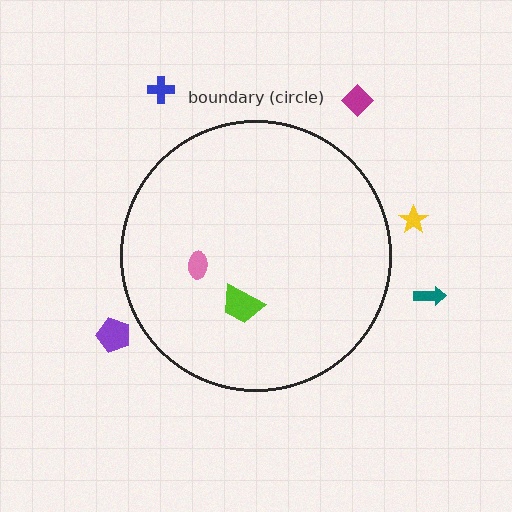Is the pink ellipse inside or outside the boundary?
Inside.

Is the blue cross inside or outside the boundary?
Outside.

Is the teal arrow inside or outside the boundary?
Outside.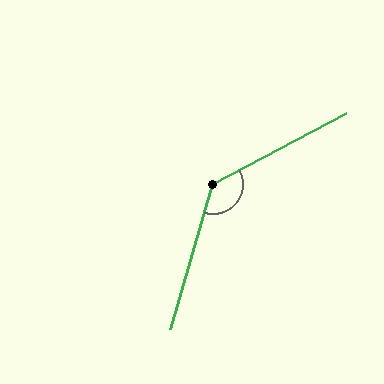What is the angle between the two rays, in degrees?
Approximately 134 degrees.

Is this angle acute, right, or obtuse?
It is obtuse.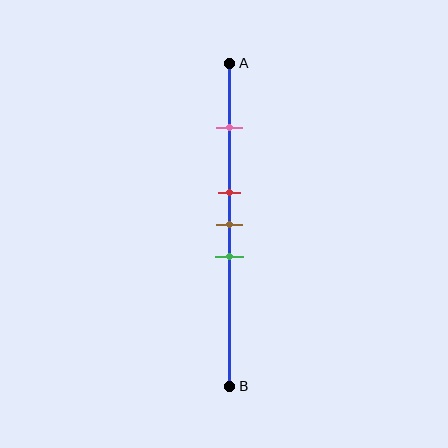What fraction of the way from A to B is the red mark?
The red mark is approximately 40% (0.4) of the way from A to B.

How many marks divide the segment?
There are 4 marks dividing the segment.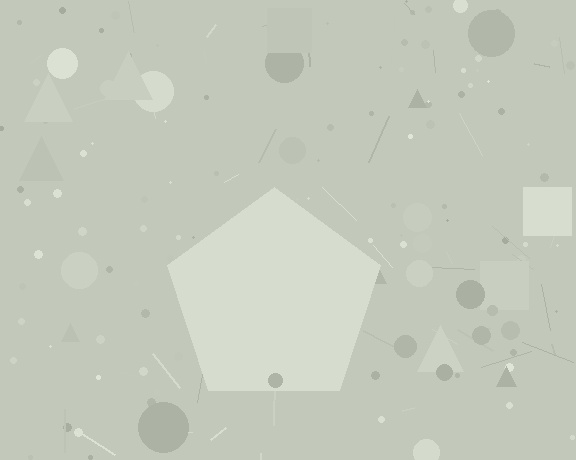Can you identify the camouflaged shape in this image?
The camouflaged shape is a pentagon.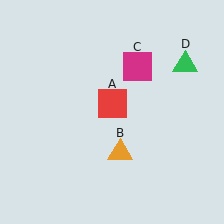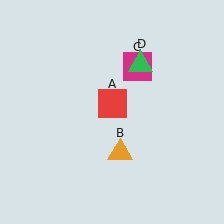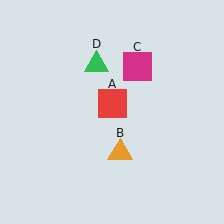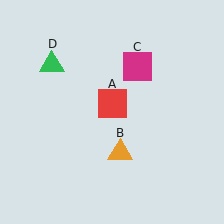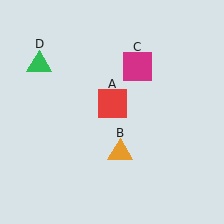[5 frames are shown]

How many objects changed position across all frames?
1 object changed position: green triangle (object D).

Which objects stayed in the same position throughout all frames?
Red square (object A) and orange triangle (object B) and magenta square (object C) remained stationary.